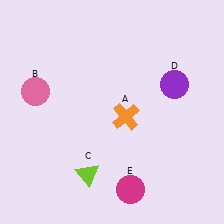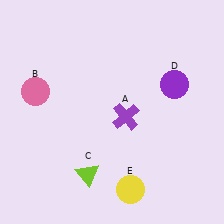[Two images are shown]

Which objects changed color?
A changed from orange to purple. E changed from magenta to yellow.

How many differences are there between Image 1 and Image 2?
There are 2 differences between the two images.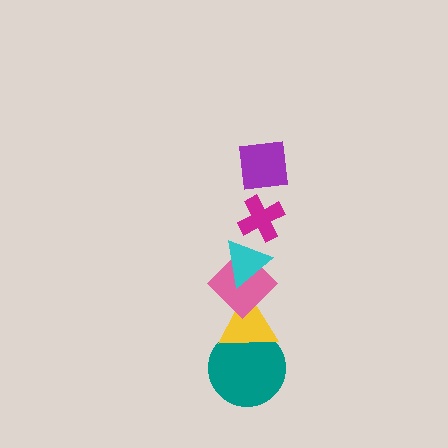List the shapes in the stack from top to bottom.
From top to bottom: the purple square, the magenta cross, the cyan triangle, the pink diamond, the yellow triangle, the teal circle.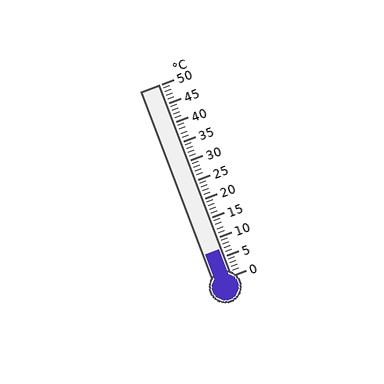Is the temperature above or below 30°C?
The temperature is below 30°C.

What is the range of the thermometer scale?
The thermometer scale ranges from 0°C to 50°C.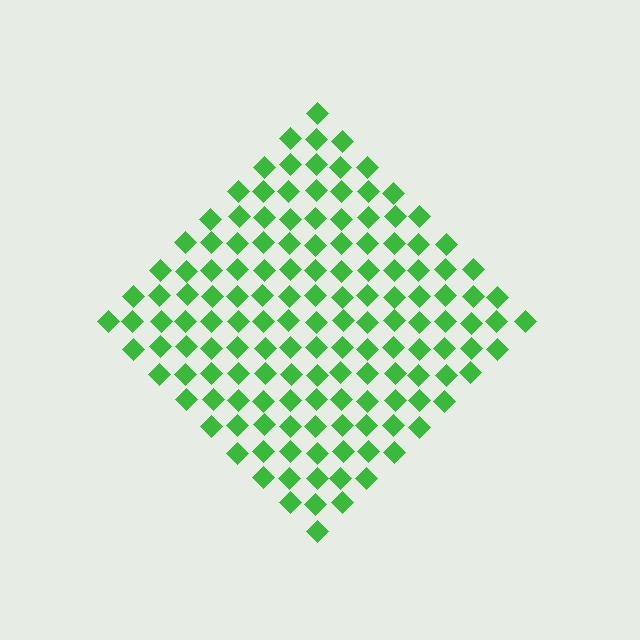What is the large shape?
The large shape is a diamond.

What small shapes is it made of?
It is made of small diamonds.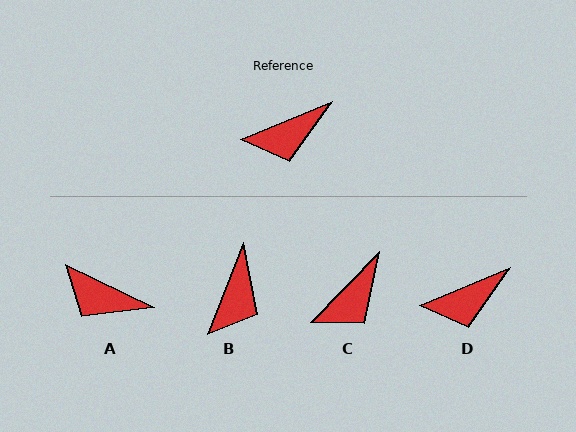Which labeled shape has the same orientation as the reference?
D.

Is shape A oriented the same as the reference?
No, it is off by about 48 degrees.